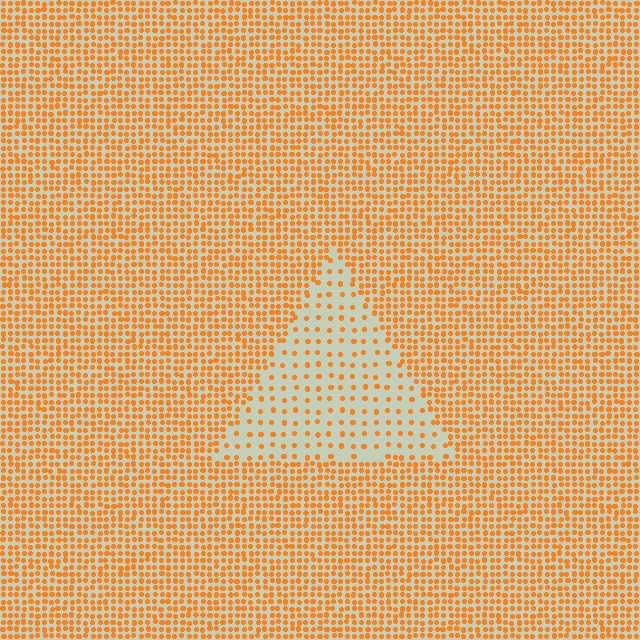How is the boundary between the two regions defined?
The boundary is defined by a change in element density (approximately 2.8x ratio). All elements are the same color, size, and shape.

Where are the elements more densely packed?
The elements are more densely packed outside the triangle boundary.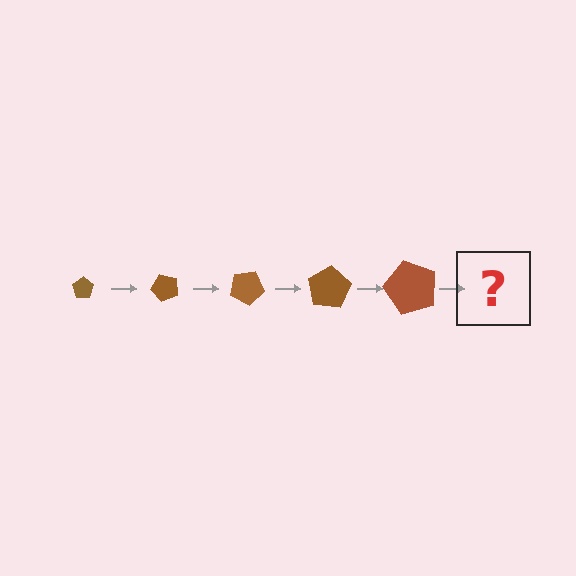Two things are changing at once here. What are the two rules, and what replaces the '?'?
The two rules are that the pentagon grows larger each step and it rotates 50 degrees each step. The '?' should be a pentagon, larger than the previous one and rotated 250 degrees from the start.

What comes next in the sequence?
The next element should be a pentagon, larger than the previous one and rotated 250 degrees from the start.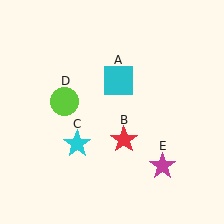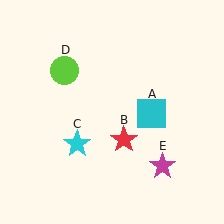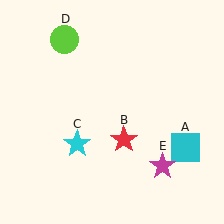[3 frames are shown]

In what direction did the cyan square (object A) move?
The cyan square (object A) moved down and to the right.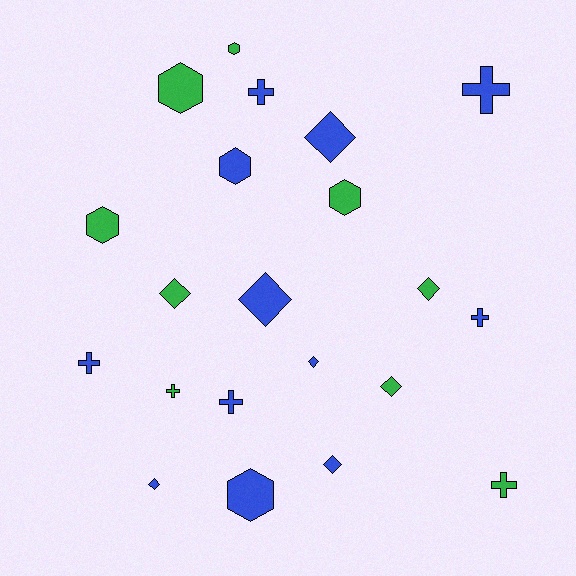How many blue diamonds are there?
There are 5 blue diamonds.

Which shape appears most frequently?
Diamond, with 8 objects.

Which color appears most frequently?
Blue, with 12 objects.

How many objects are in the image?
There are 21 objects.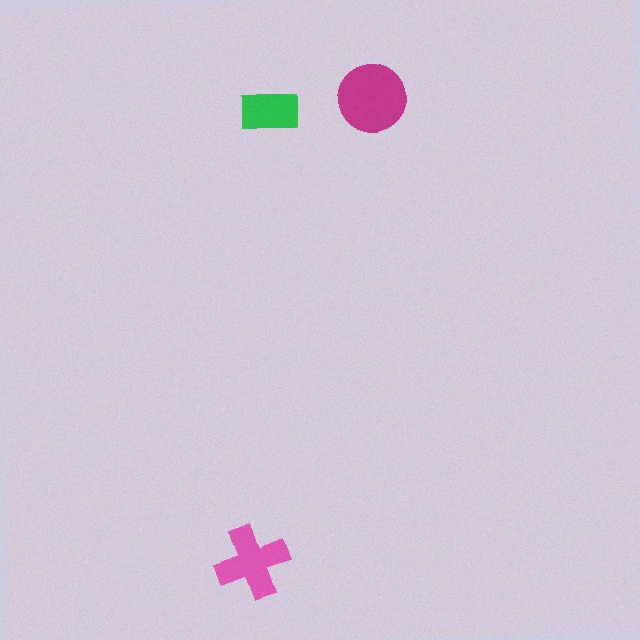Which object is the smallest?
The green rectangle.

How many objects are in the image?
There are 3 objects in the image.